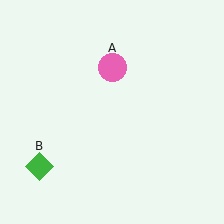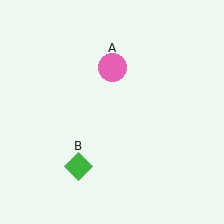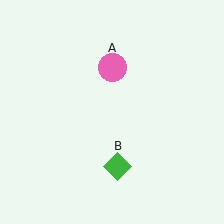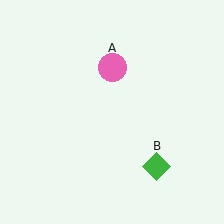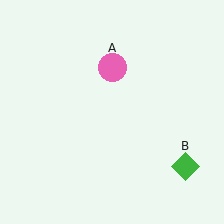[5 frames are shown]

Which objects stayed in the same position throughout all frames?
Pink circle (object A) remained stationary.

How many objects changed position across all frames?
1 object changed position: green diamond (object B).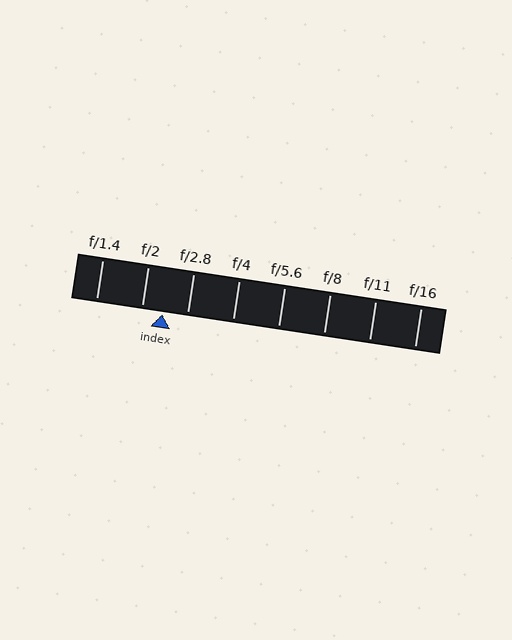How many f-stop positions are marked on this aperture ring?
There are 8 f-stop positions marked.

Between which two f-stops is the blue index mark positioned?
The index mark is between f/2 and f/2.8.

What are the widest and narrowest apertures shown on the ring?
The widest aperture shown is f/1.4 and the narrowest is f/16.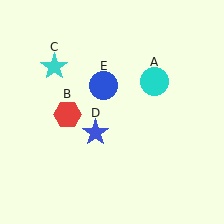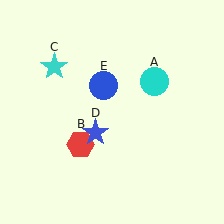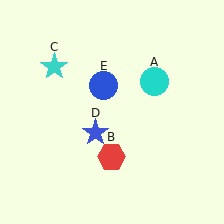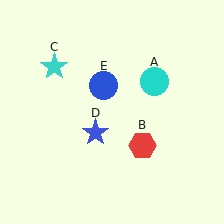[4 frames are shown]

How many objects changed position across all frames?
1 object changed position: red hexagon (object B).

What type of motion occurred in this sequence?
The red hexagon (object B) rotated counterclockwise around the center of the scene.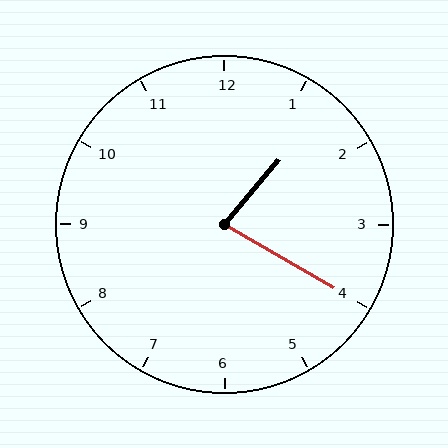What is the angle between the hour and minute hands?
Approximately 80 degrees.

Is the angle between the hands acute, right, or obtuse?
It is acute.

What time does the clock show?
1:20.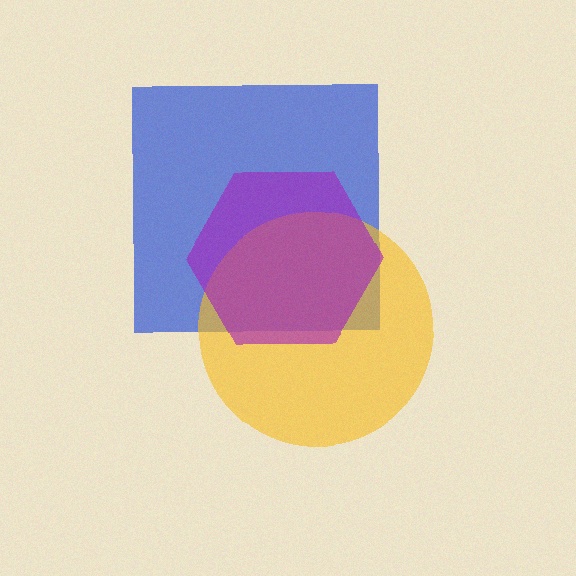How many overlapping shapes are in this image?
There are 3 overlapping shapes in the image.